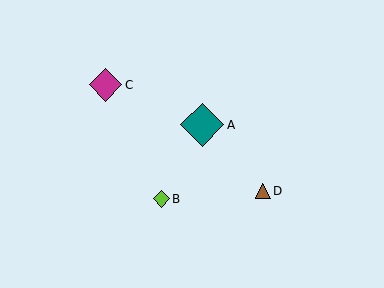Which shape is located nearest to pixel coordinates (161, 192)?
The lime diamond (labeled B) at (161, 199) is nearest to that location.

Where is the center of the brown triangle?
The center of the brown triangle is at (263, 191).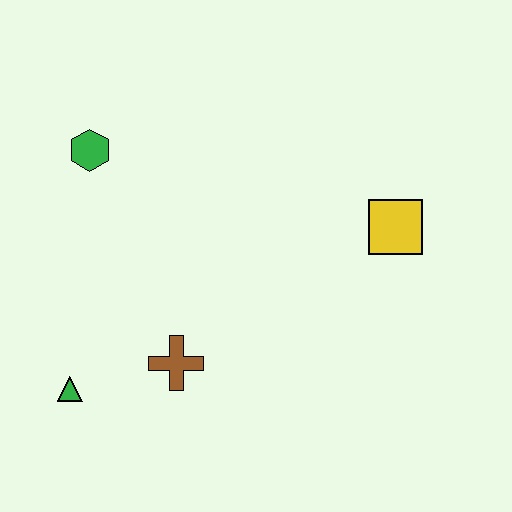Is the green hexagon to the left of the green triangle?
No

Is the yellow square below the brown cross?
No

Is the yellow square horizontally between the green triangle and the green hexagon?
No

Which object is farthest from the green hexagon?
The yellow square is farthest from the green hexagon.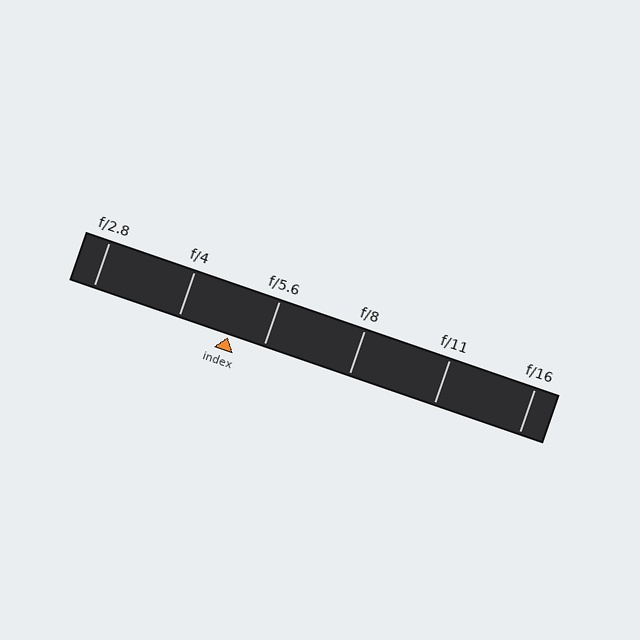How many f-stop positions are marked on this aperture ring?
There are 6 f-stop positions marked.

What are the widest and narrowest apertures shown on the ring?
The widest aperture shown is f/2.8 and the narrowest is f/16.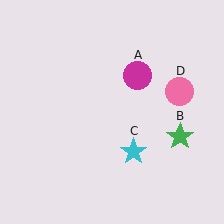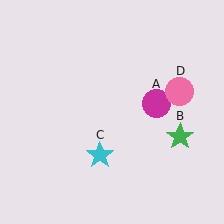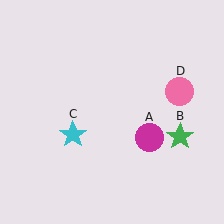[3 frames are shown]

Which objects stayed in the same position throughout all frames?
Green star (object B) and pink circle (object D) remained stationary.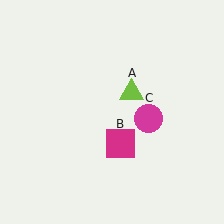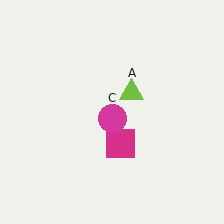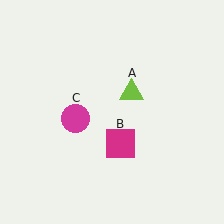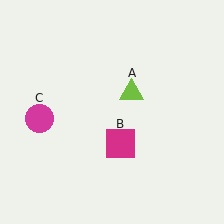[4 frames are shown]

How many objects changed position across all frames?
1 object changed position: magenta circle (object C).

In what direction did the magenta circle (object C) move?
The magenta circle (object C) moved left.